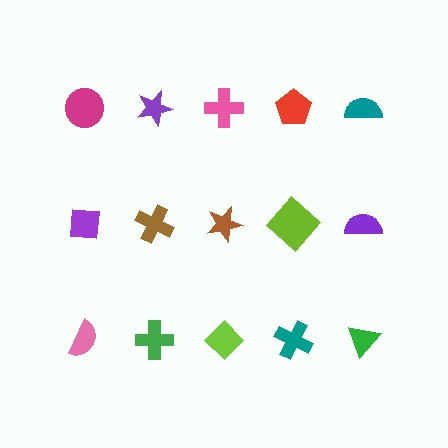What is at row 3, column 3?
A lime diamond.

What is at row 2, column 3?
A brown star.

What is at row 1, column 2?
A purple star.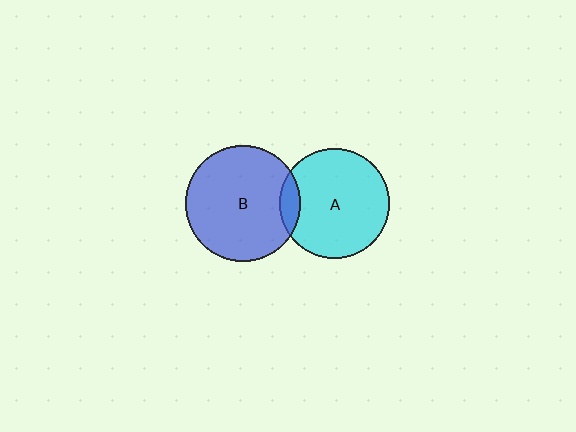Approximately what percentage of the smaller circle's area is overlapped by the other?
Approximately 10%.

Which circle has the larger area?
Circle B (blue).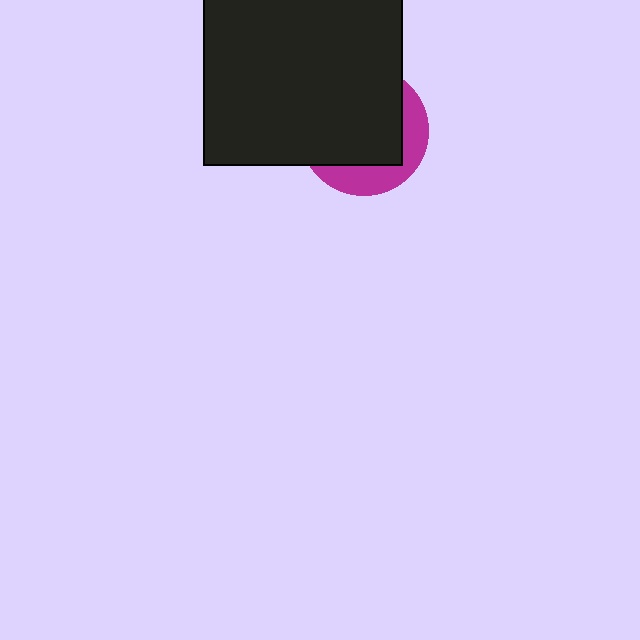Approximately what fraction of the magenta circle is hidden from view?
Roughly 69% of the magenta circle is hidden behind the black rectangle.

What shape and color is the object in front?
The object in front is a black rectangle.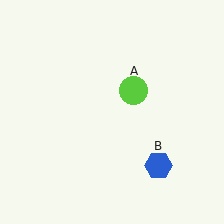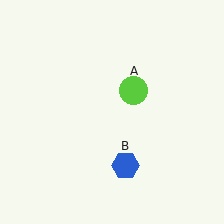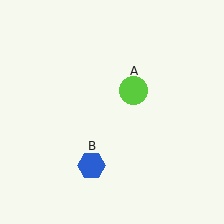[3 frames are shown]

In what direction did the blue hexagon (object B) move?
The blue hexagon (object B) moved left.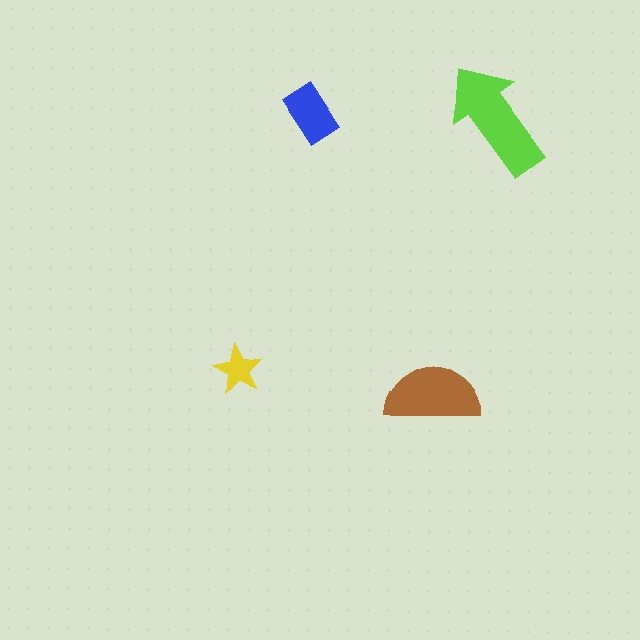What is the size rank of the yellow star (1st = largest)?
4th.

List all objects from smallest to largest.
The yellow star, the blue rectangle, the brown semicircle, the lime arrow.